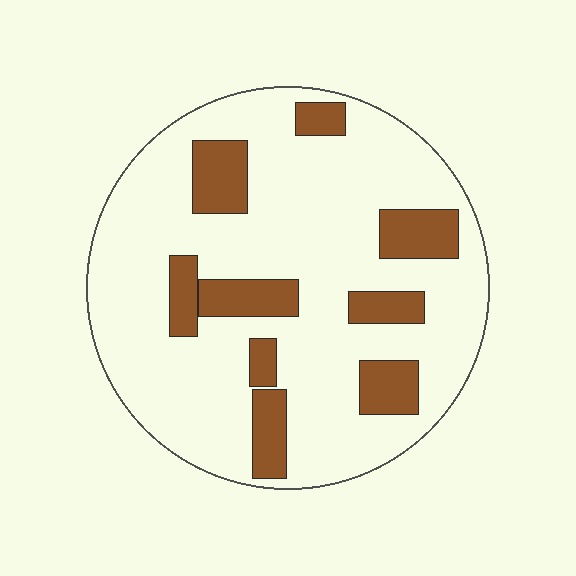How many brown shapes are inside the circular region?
9.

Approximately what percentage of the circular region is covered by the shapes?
Approximately 20%.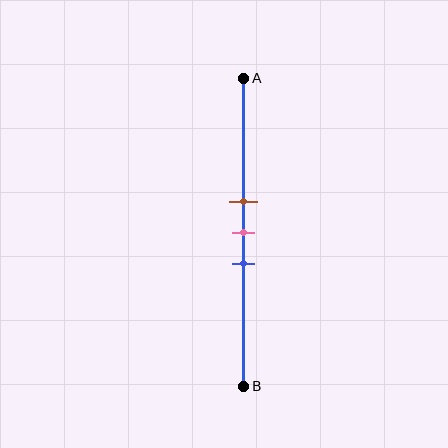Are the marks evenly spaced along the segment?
Yes, the marks are approximately evenly spaced.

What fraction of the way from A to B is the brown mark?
The brown mark is approximately 40% (0.4) of the way from A to B.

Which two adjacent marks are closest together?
The brown and pink marks are the closest adjacent pair.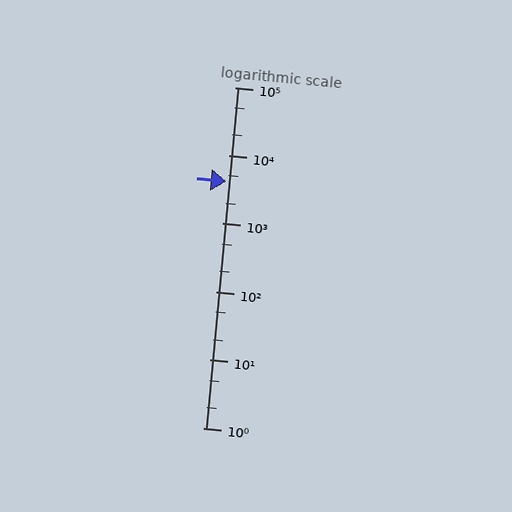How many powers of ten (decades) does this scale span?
The scale spans 5 decades, from 1 to 100000.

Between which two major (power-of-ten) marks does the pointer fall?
The pointer is between 1000 and 10000.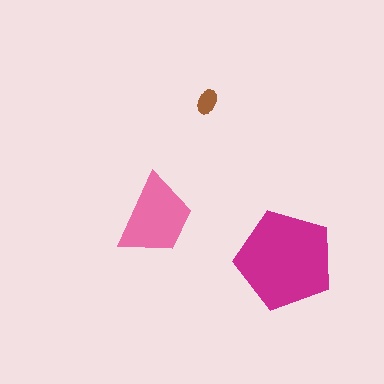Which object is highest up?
The brown ellipse is topmost.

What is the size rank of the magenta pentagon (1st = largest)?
1st.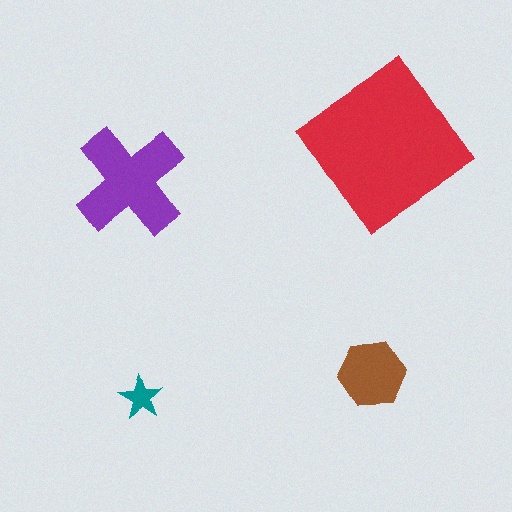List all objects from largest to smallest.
The red diamond, the purple cross, the brown hexagon, the teal star.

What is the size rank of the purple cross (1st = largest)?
2nd.